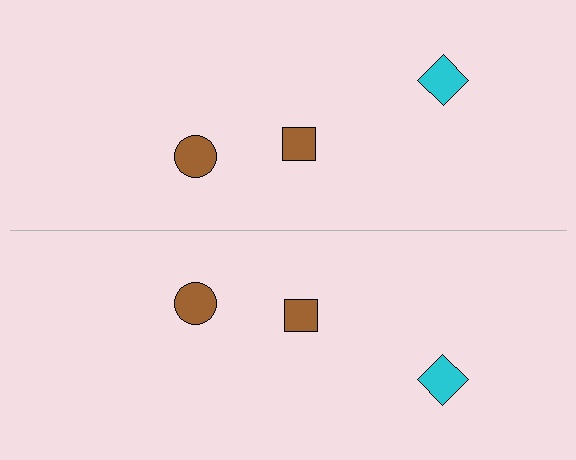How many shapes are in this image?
There are 6 shapes in this image.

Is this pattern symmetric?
Yes, this pattern has bilateral (reflection) symmetry.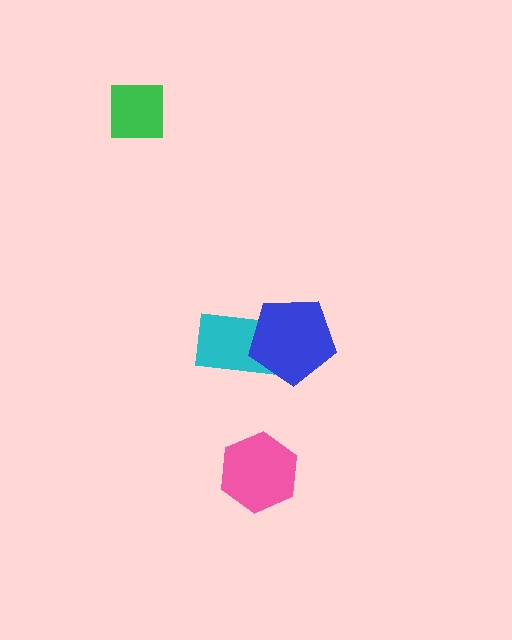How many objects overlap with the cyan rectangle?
1 object overlaps with the cyan rectangle.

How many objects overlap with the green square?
0 objects overlap with the green square.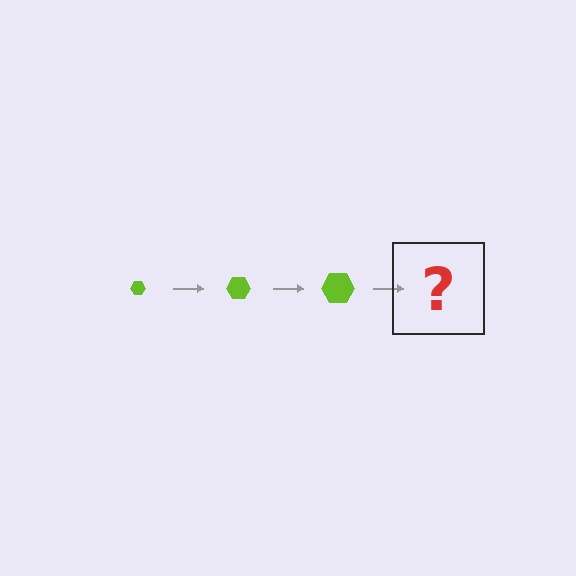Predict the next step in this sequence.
The next step is a lime hexagon, larger than the previous one.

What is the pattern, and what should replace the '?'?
The pattern is that the hexagon gets progressively larger each step. The '?' should be a lime hexagon, larger than the previous one.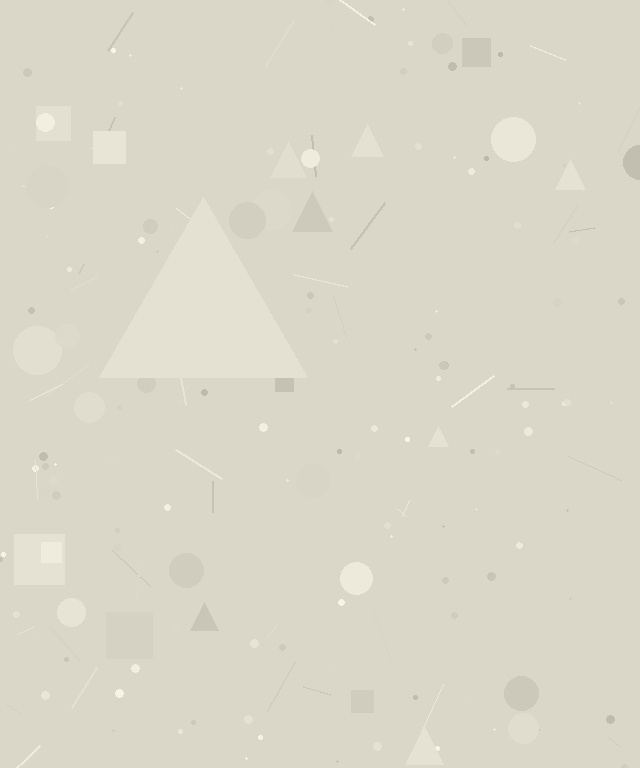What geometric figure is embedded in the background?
A triangle is embedded in the background.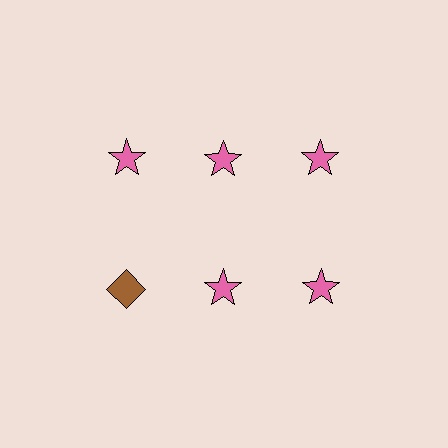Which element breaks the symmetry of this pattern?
The brown diamond in the second row, leftmost column breaks the symmetry. All other shapes are pink stars.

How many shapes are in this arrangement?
There are 6 shapes arranged in a grid pattern.